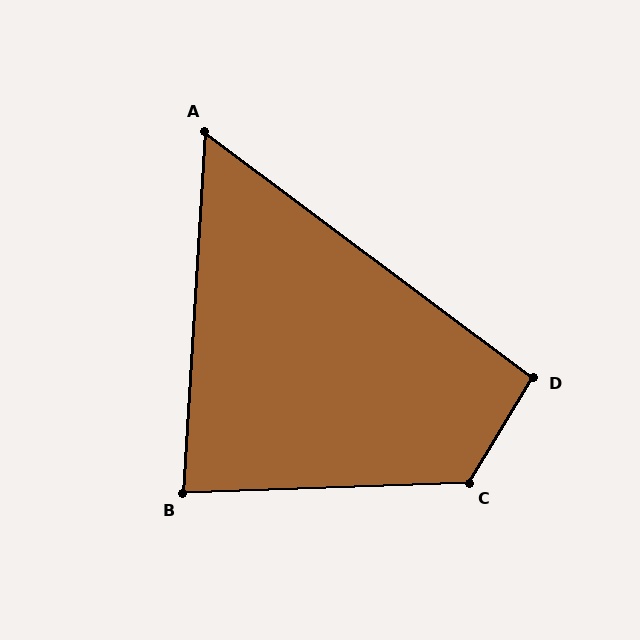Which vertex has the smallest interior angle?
A, at approximately 57 degrees.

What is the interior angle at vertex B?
Approximately 84 degrees (acute).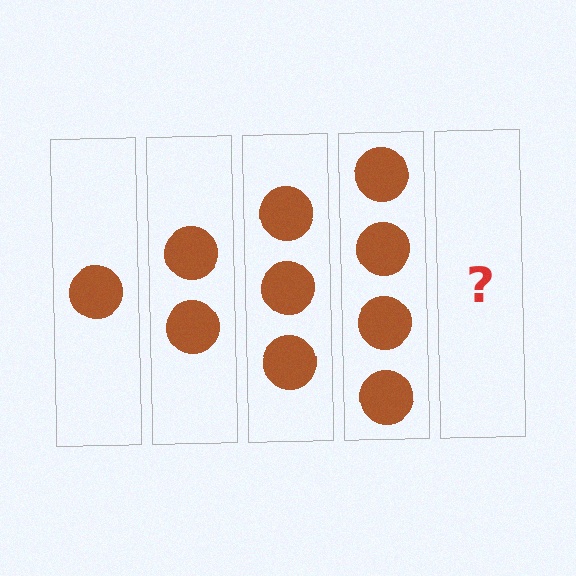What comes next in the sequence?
The next element should be 5 circles.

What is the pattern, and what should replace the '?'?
The pattern is that each step adds one more circle. The '?' should be 5 circles.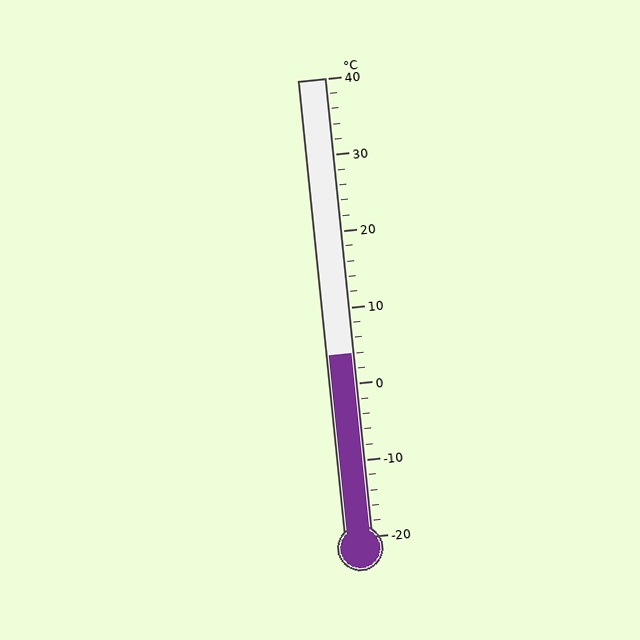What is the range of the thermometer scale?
The thermometer scale ranges from -20°C to 40°C.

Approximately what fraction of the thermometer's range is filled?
The thermometer is filled to approximately 40% of its range.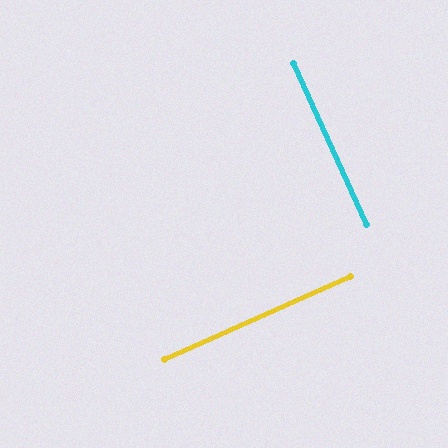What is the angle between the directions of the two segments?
Approximately 90 degrees.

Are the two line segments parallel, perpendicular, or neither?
Perpendicular — they meet at approximately 90°.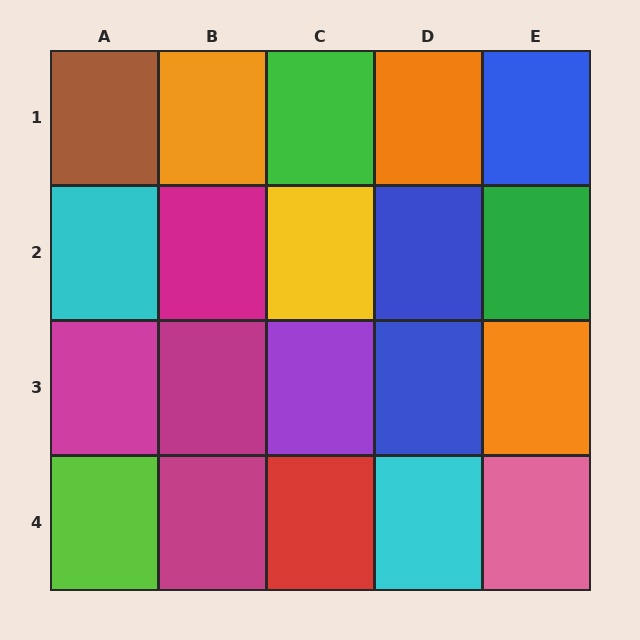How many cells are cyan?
2 cells are cyan.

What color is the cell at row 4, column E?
Pink.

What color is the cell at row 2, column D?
Blue.